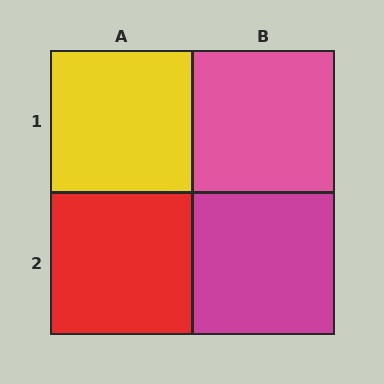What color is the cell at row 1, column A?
Yellow.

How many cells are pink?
1 cell is pink.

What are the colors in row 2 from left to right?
Red, magenta.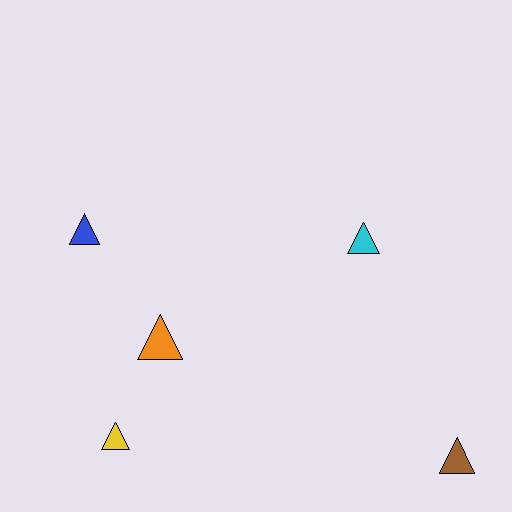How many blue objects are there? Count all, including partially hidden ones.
There is 1 blue object.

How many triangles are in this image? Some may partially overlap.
There are 5 triangles.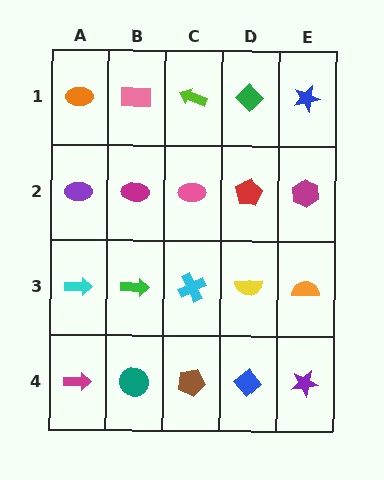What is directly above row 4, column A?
A cyan arrow.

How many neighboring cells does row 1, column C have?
3.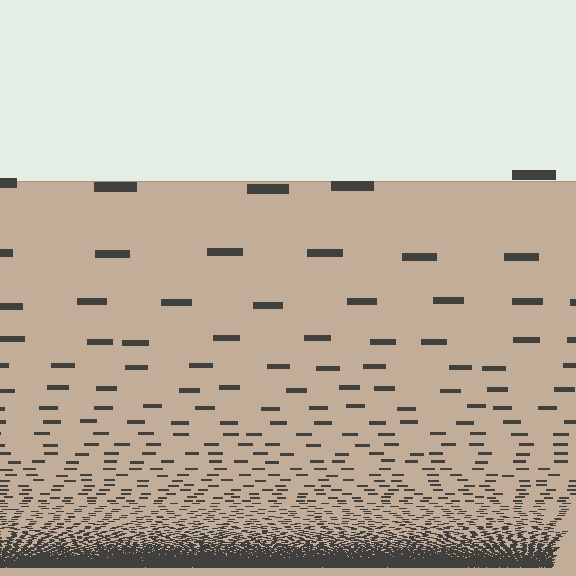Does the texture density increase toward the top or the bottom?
Density increases toward the bottom.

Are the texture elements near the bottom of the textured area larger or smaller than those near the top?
Smaller. The gradient is inverted — elements near the bottom are smaller and denser.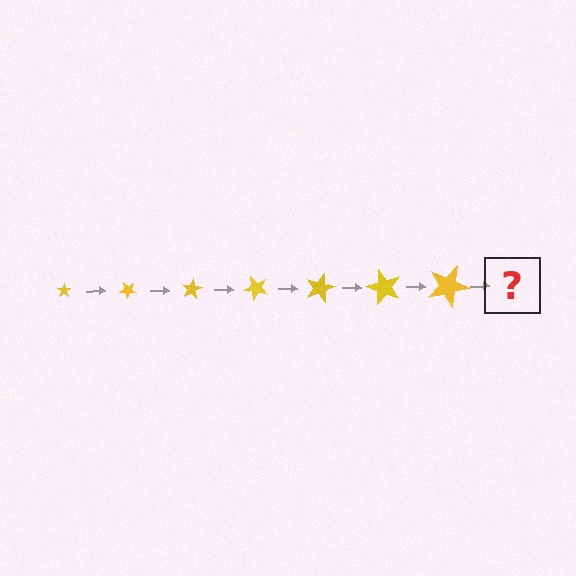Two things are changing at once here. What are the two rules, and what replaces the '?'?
The two rules are that the star grows larger each step and it rotates 40 degrees each step. The '?' should be a star, larger than the previous one and rotated 280 degrees from the start.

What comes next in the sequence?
The next element should be a star, larger than the previous one and rotated 280 degrees from the start.